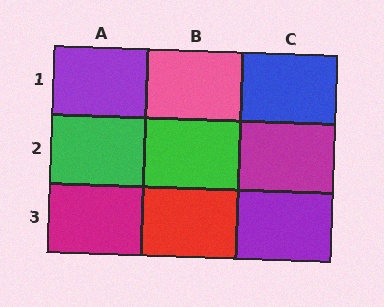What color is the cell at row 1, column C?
Blue.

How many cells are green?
2 cells are green.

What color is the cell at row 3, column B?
Red.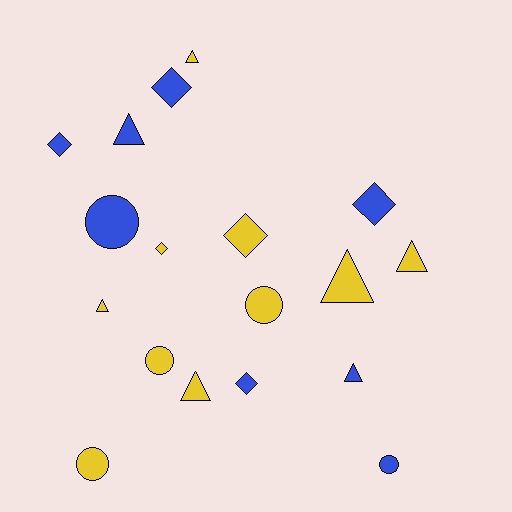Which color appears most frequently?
Yellow, with 10 objects.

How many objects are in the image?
There are 18 objects.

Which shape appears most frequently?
Triangle, with 7 objects.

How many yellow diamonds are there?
There are 2 yellow diamonds.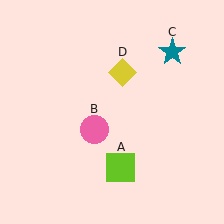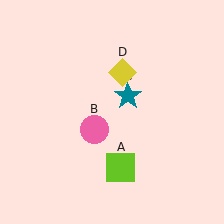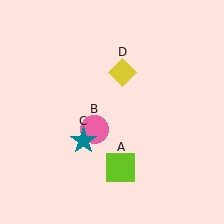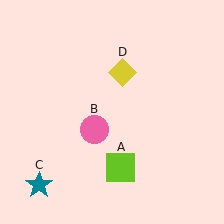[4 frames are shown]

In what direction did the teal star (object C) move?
The teal star (object C) moved down and to the left.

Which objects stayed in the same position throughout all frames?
Lime square (object A) and pink circle (object B) and yellow diamond (object D) remained stationary.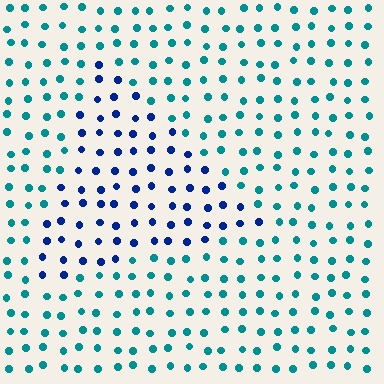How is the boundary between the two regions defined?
The boundary is defined purely by a slight shift in hue (about 45 degrees). Spacing, size, and orientation are identical on both sides.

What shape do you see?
I see a triangle.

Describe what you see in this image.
The image is filled with small teal elements in a uniform arrangement. A triangle-shaped region is visible where the elements are tinted to a slightly different hue, forming a subtle color boundary.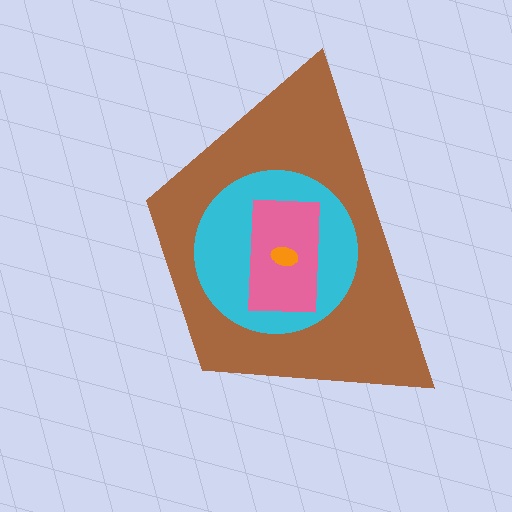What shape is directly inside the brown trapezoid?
The cyan circle.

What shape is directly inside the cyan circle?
The pink rectangle.